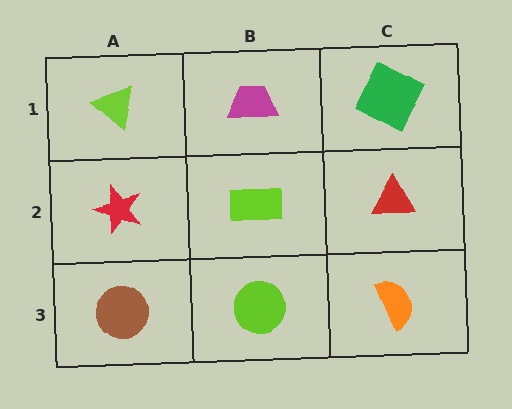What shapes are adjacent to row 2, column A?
A lime triangle (row 1, column A), a brown circle (row 3, column A), a lime rectangle (row 2, column B).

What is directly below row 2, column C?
An orange semicircle.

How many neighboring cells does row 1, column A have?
2.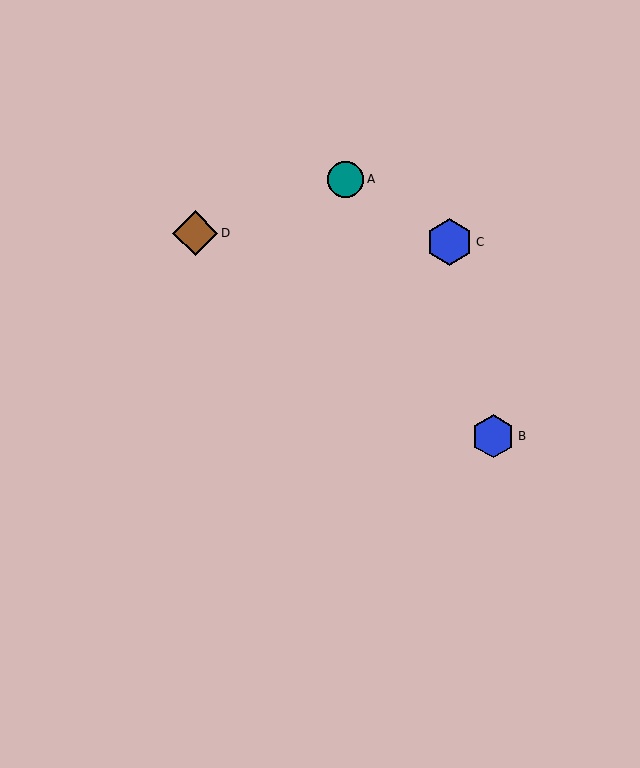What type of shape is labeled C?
Shape C is a blue hexagon.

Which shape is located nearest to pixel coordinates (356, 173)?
The teal circle (labeled A) at (346, 179) is nearest to that location.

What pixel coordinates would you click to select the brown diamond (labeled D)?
Click at (195, 233) to select the brown diamond D.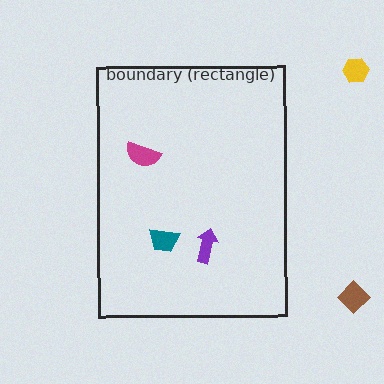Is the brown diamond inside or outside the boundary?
Outside.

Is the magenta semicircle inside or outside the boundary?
Inside.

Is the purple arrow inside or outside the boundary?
Inside.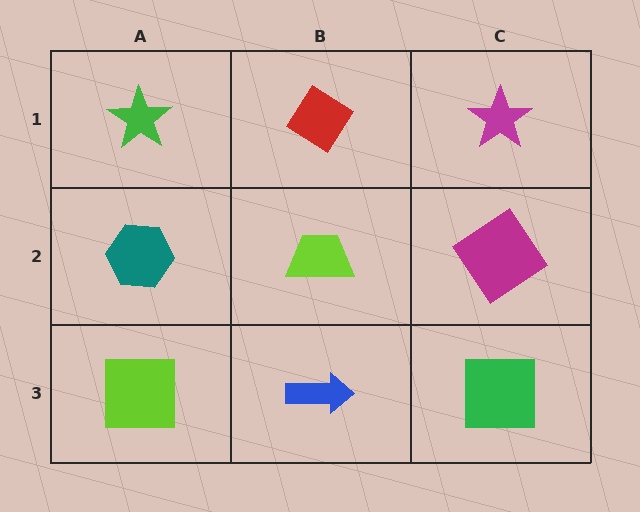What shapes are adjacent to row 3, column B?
A lime trapezoid (row 2, column B), a lime square (row 3, column A), a green square (row 3, column C).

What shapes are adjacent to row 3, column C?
A magenta diamond (row 2, column C), a blue arrow (row 3, column B).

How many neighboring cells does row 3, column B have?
3.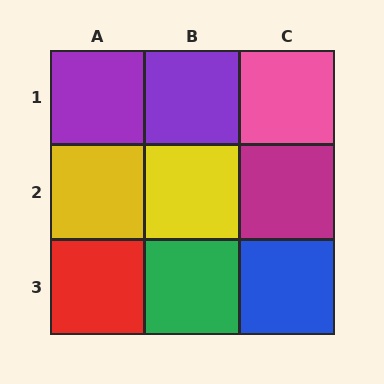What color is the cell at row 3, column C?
Blue.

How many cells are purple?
2 cells are purple.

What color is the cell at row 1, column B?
Purple.